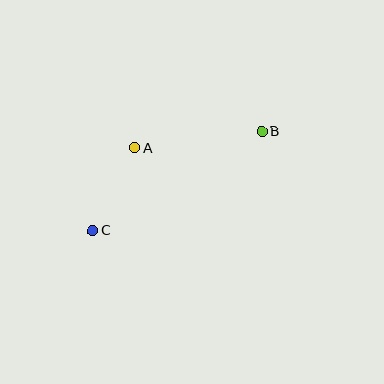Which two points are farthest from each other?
Points B and C are farthest from each other.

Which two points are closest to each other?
Points A and C are closest to each other.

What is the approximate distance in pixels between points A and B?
The distance between A and B is approximately 128 pixels.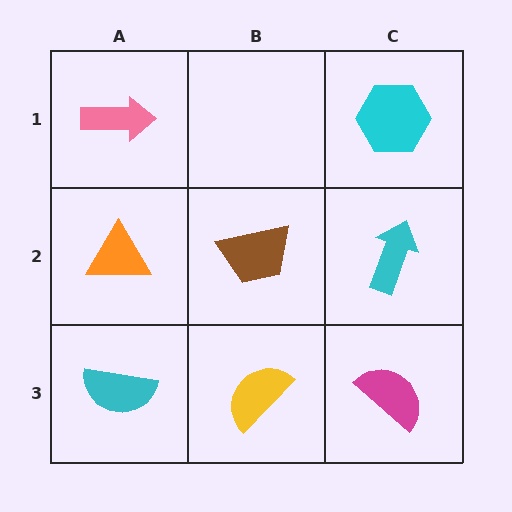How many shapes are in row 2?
3 shapes.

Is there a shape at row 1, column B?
No, that cell is empty.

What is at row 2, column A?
An orange triangle.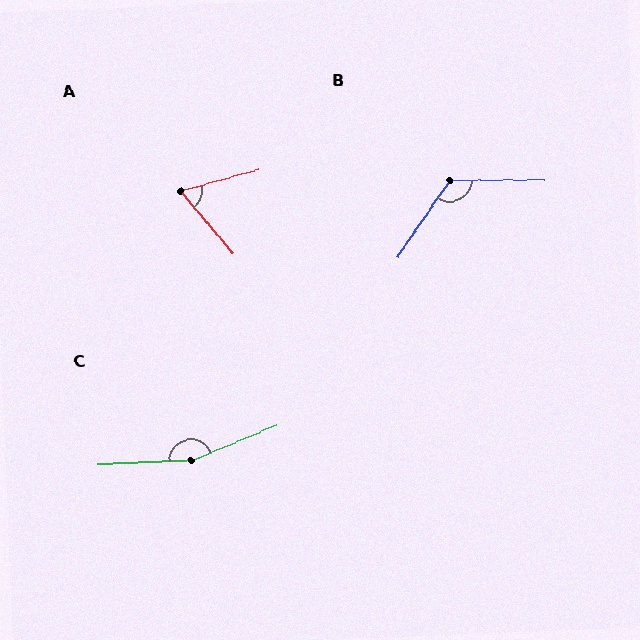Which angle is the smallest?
A, at approximately 65 degrees.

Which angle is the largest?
C, at approximately 160 degrees.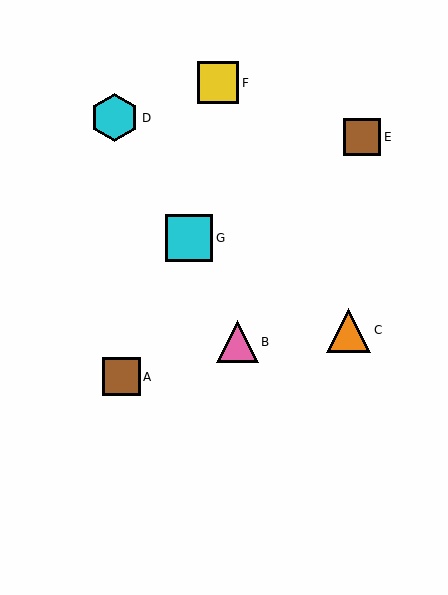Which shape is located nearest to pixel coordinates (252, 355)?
The pink triangle (labeled B) at (238, 342) is nearest to that location.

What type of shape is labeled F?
Shape F is a yellow square.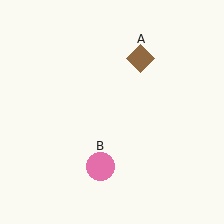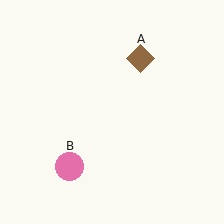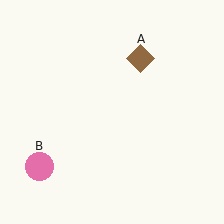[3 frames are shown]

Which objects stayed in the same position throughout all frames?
Brown diamond (object A) remained stationary.